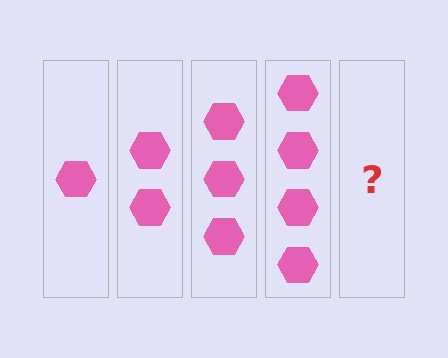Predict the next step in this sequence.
The next step is 5 hexagons.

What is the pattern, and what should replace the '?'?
The pattern is that each step adds one more hexagon. The '?' should be 5 hexagons.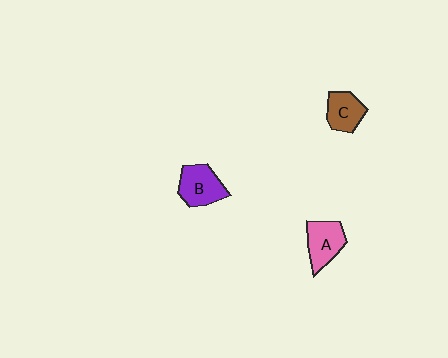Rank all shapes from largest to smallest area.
From largest to smallest: B (purple), A (pink), C (brown).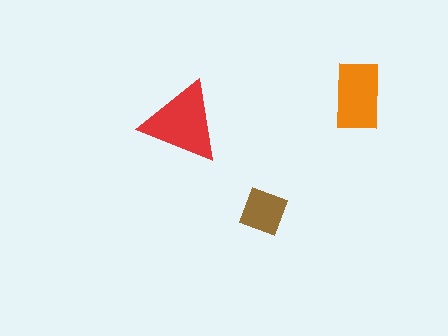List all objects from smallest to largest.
The brown square, the orange rectangle, the red triangle.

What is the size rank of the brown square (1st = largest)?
3rd.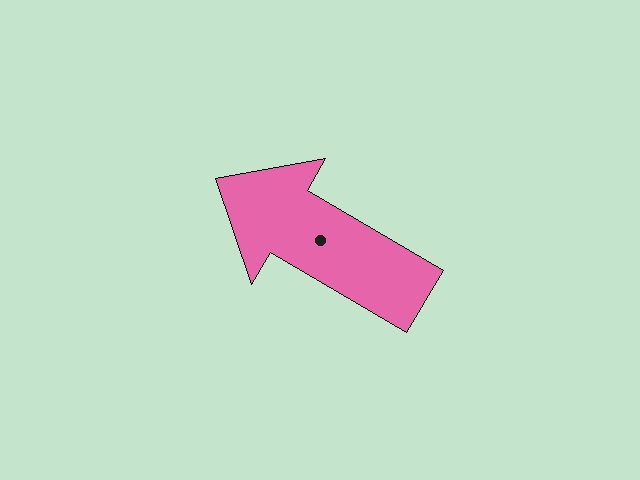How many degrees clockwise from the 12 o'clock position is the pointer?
Approximately 300 degrees.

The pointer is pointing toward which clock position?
Roughly 10 o'clock.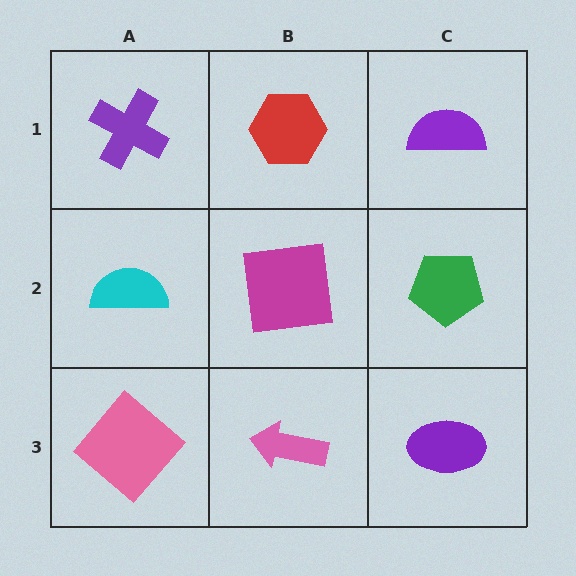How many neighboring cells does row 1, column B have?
3.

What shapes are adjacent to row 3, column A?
A cyan semicircle (row 2, column A), a pink arrow (row 3, column B).